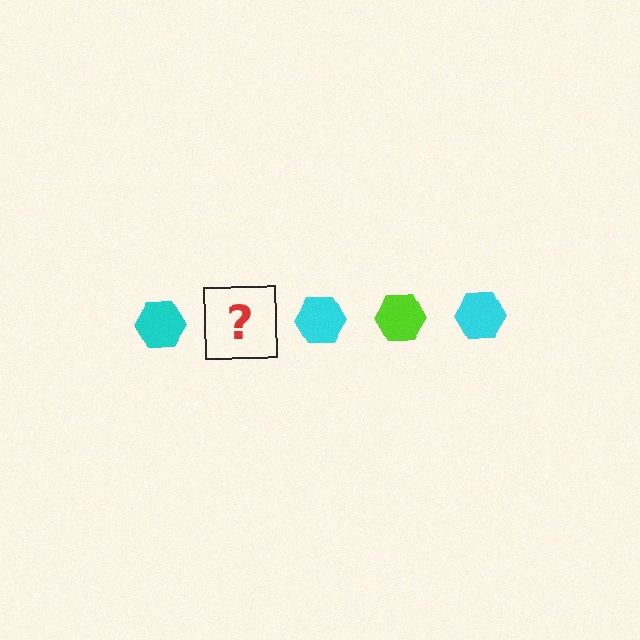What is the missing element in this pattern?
The missing element is a lime hexagon.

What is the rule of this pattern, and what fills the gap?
The rule is that the pattern cycles through cyan, lime hexagons. The gap should be filled with a lime hexagon.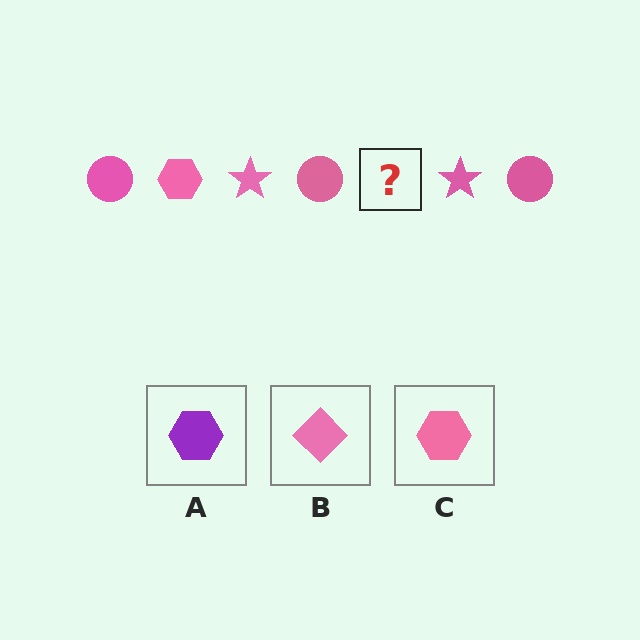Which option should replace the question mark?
Option C.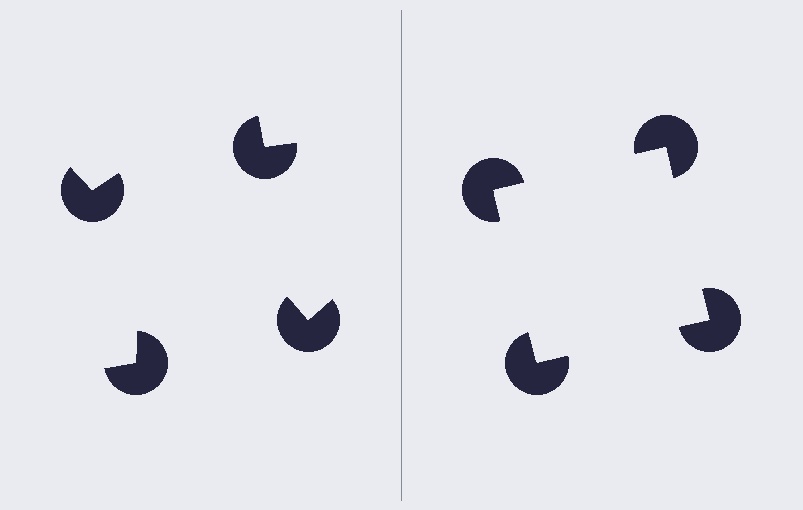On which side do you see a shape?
An illusory square appears on the right side. On the left side the wedge cuts are rotated, so no coherent shape forms.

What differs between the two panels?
The pac-man discs are positioned identically on both sides; only the wedge orientations differ. On the right they align to a square; on the left they are misaligned.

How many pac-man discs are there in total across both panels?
8 — 4 on each side.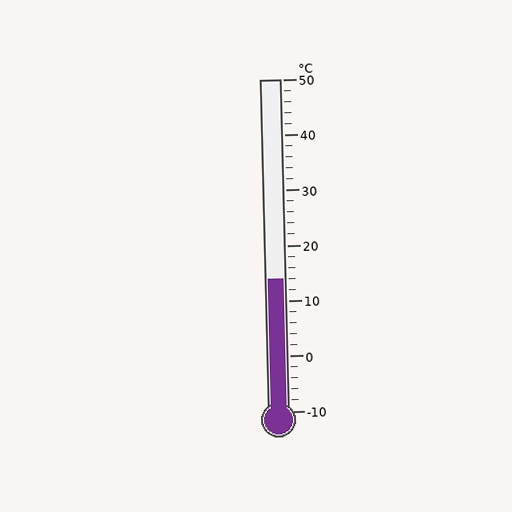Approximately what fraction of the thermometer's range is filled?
The thermometer is filled to approximately 40% of its range.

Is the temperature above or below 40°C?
The temperature is below 40°C.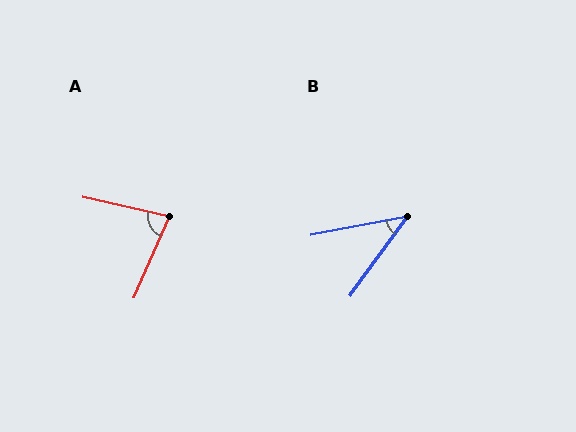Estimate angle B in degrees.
Approximately 43 degrees.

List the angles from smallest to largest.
B (43°), A (79°).